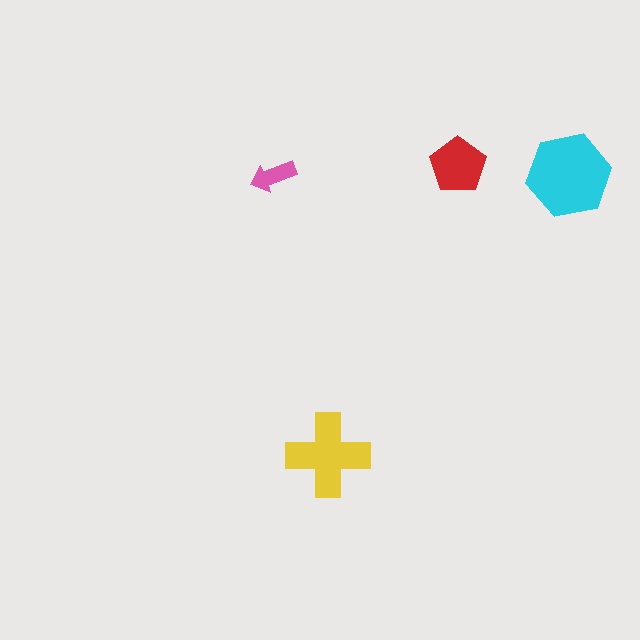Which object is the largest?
The cyan hexagon.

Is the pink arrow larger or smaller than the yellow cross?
Smaller.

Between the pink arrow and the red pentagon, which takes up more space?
The red pentagon.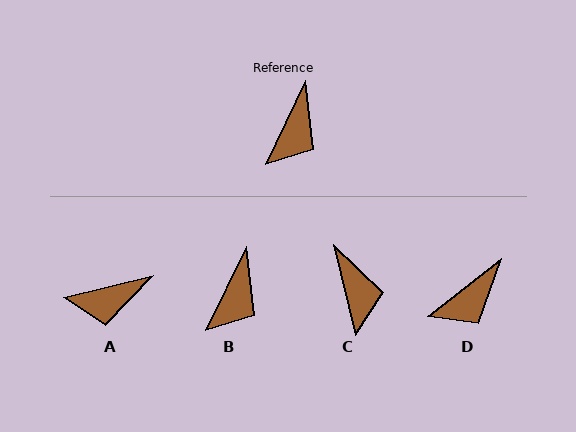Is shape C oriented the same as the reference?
No, it is off by about 39 degrees.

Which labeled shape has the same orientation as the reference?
B.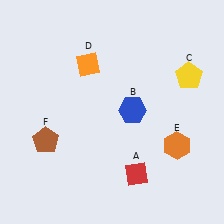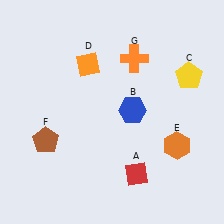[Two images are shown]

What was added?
An orange cross (G) was added in Image 2.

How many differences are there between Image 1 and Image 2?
There is 1 difference between the two images.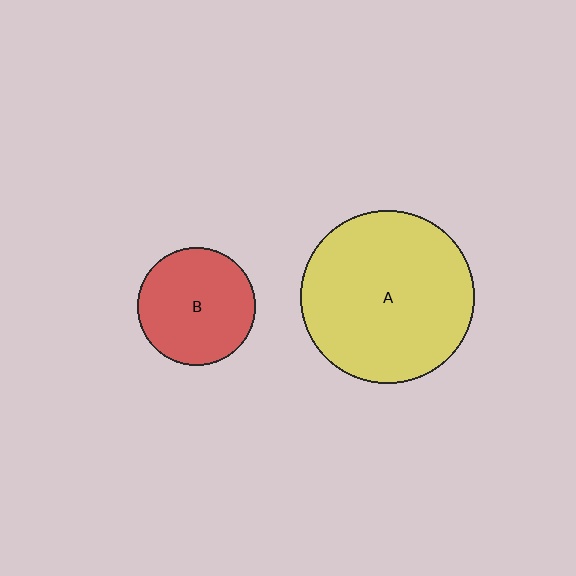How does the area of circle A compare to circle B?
Approximately 2.2 times.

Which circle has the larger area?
Circle A (yellow).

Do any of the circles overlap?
No, none of the circles overlap.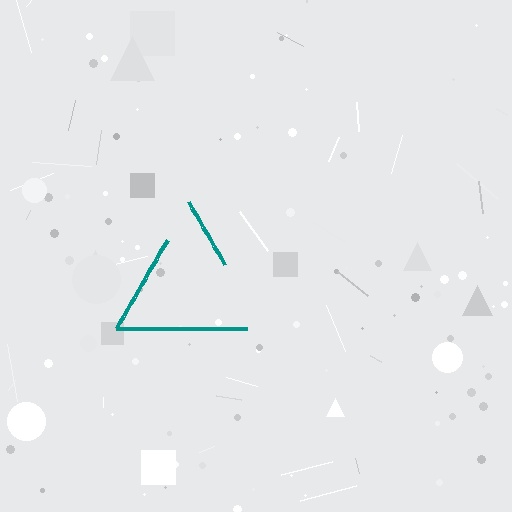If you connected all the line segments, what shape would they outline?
They would outline a triangle.